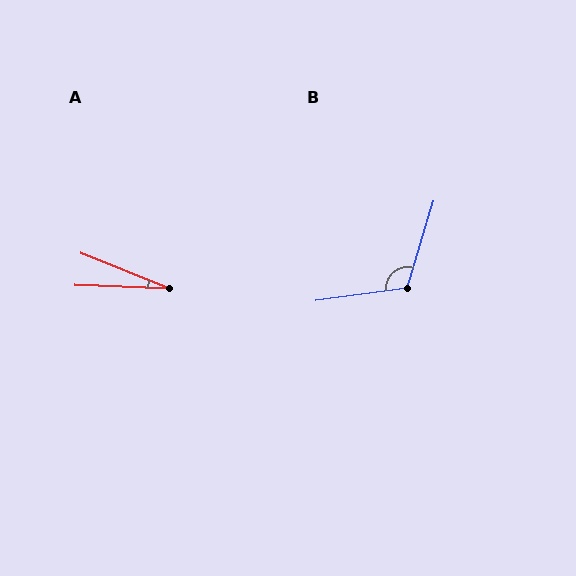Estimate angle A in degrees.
Approximately 20 degrees.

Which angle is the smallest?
A, at approximately 20 degrees.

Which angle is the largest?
B, at approximately 115 degrees.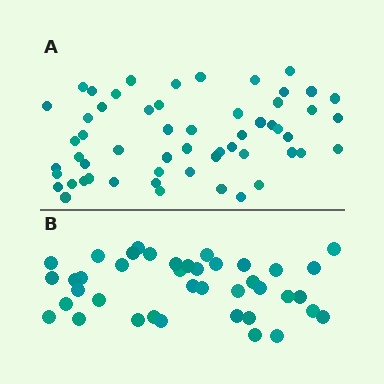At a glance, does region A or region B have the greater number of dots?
Region A (the top region) has more dots.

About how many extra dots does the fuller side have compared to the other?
Region A has approximately 15 more dots than region B.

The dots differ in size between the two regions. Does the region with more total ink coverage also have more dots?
No. Region B has more total ink coverage because its dots are larger, but region A actually contains more individual dots. Total area can be misleading — the number of items is what matters here.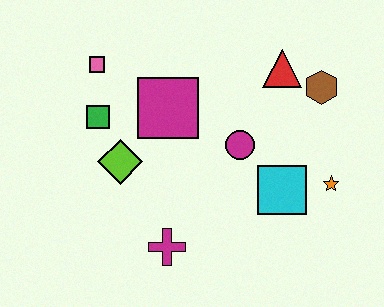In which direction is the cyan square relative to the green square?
The cyan square is to the right of the green square.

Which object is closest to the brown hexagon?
The red triangle is closest to the brown hexagon.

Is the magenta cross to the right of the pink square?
Yes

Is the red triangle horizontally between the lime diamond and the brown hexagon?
Yes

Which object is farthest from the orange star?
The pink square is farthest from the orange star.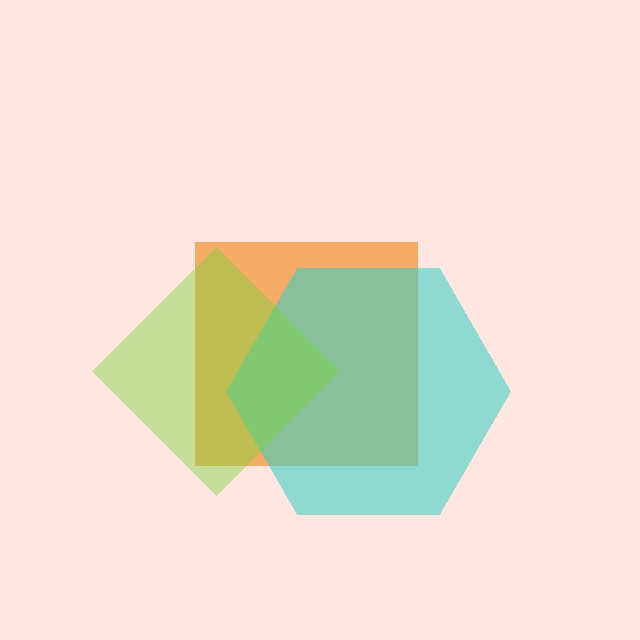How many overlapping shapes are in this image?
There are 3 overlapping shapes in the image.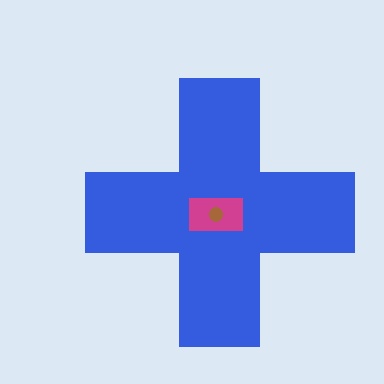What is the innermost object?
The brown circle.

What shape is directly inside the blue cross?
The magenta rectangle.